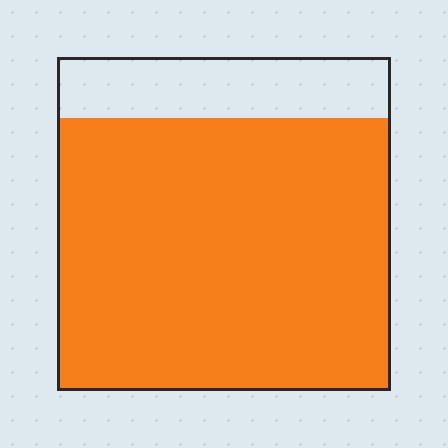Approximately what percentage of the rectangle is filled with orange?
Approximately 80%.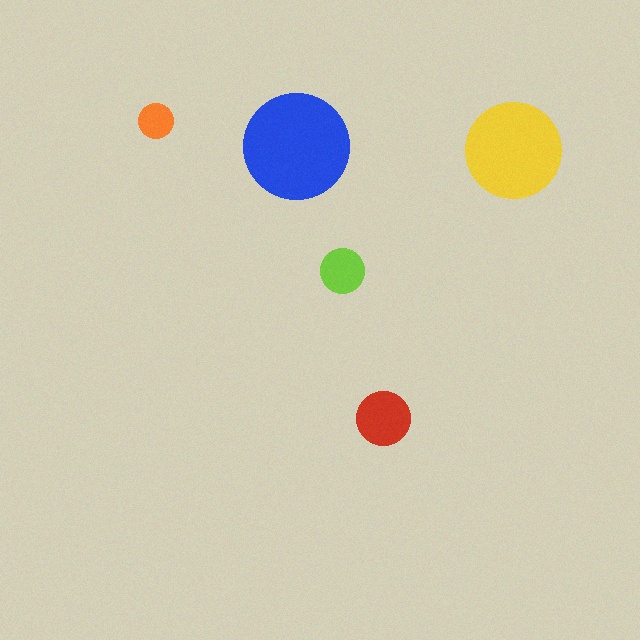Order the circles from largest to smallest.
the blue one, the yellow one, the red one, the lime one, the orange one.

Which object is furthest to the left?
The orange circle is leftmost.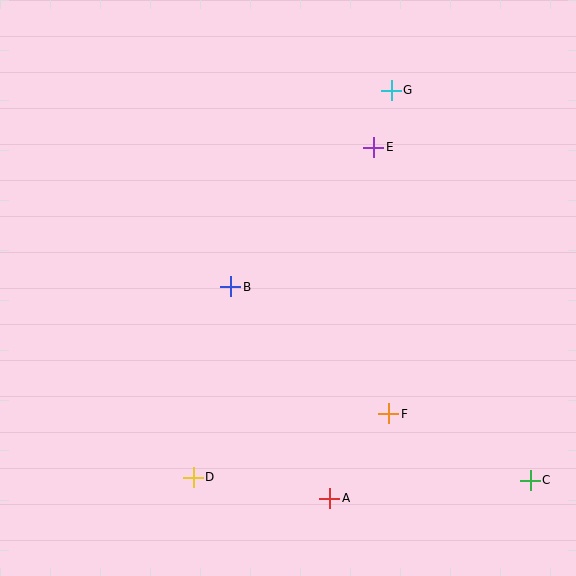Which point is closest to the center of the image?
Point B at (231, 287) is closest to the center.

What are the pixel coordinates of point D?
Point D is at (193, 477).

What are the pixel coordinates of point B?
Point B is at (231, 287).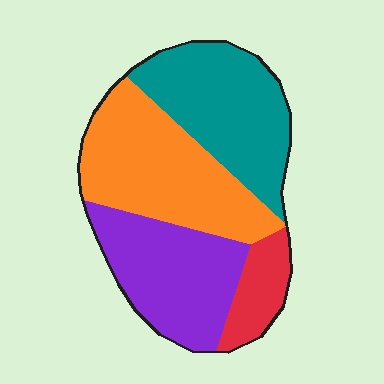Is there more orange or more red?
Orange.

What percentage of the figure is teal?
Teal covers around 30% of the figure.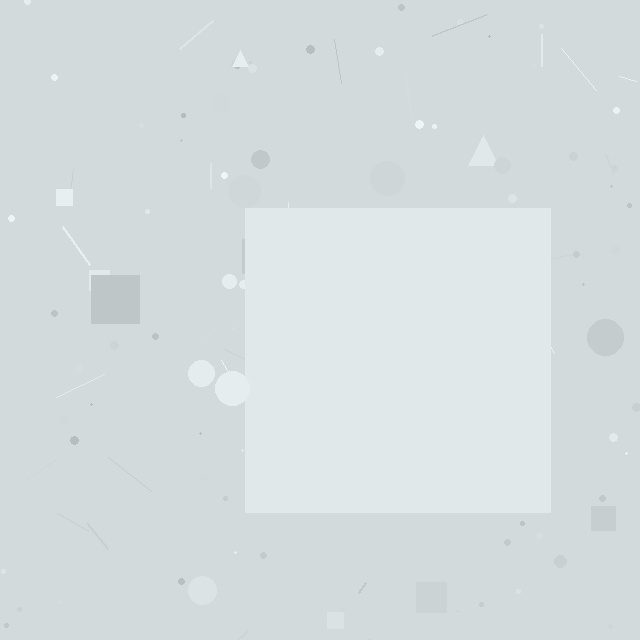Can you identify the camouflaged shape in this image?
The camouflaged shape is a square.